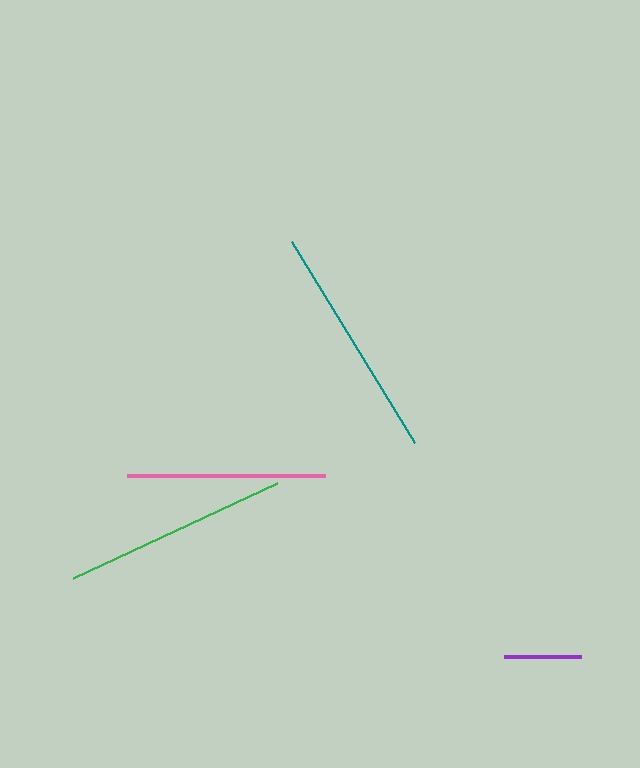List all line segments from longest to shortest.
From longest to shortest: teal, green, pink, purple.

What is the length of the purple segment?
The purple segment is approximately 77 pixels long.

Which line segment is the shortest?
The purple line is the shortest at approximately 77 pixels.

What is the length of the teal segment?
The teal segment is approximately 236 pixels long.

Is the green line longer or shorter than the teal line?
The teal line is longer than the green line.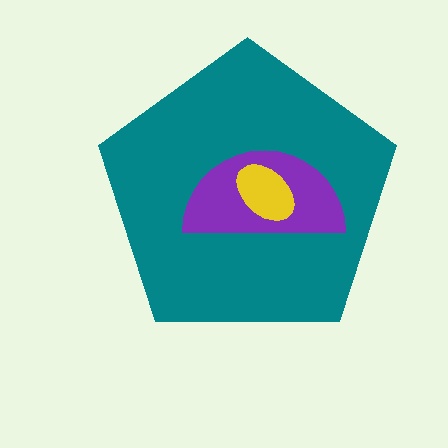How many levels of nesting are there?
3.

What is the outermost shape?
The teal pentagon.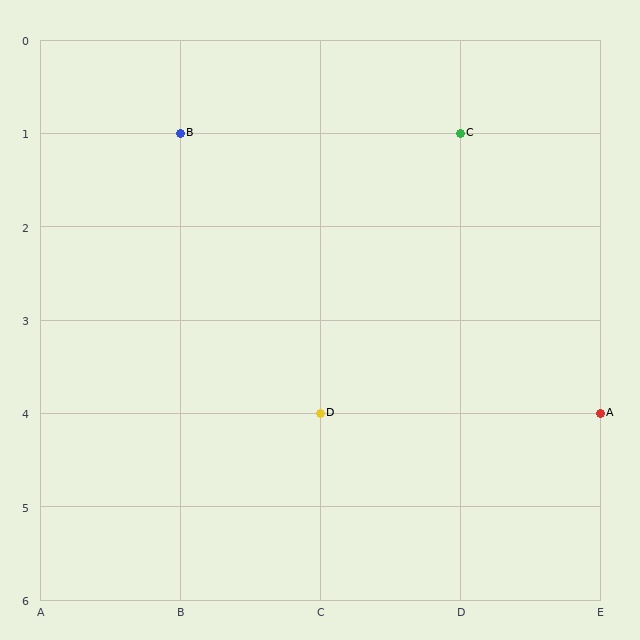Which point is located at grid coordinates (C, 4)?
Point D is at (C, 4).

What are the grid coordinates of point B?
Point B is at grid coordinates (B, 1).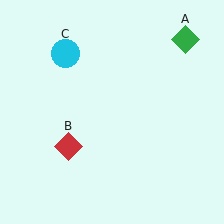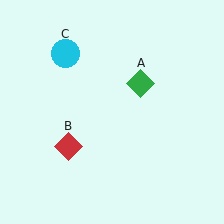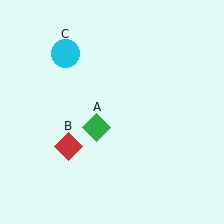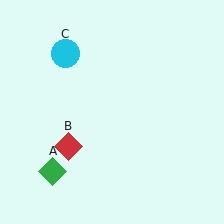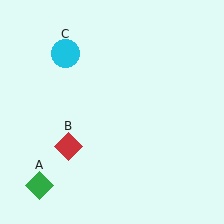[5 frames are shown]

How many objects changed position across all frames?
1 object changed position: green diamond (object A).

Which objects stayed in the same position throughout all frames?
Red diamond (object B) and cyan circle (object C) remained stationary.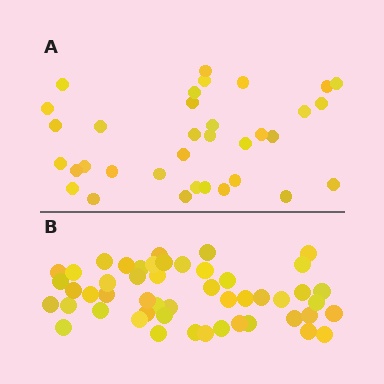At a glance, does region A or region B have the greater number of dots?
Region B (the bottom region) has more dots.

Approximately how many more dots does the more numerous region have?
Region B has approximately 15 more dots than region A.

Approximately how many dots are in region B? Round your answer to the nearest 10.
About 50 dots.